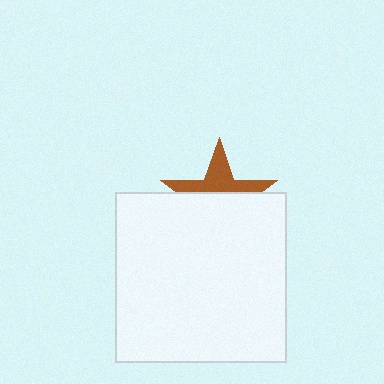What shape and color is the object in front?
The object in front is a white square.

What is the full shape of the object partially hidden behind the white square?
The partially hidden object is a brown star.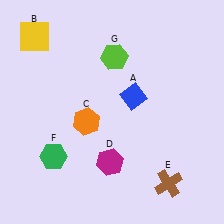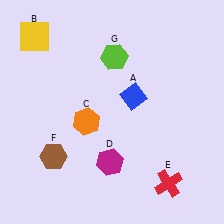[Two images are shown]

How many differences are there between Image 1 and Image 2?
There are 2 differences between the two images.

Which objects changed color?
E changed from brown to red. F changed from green to brown.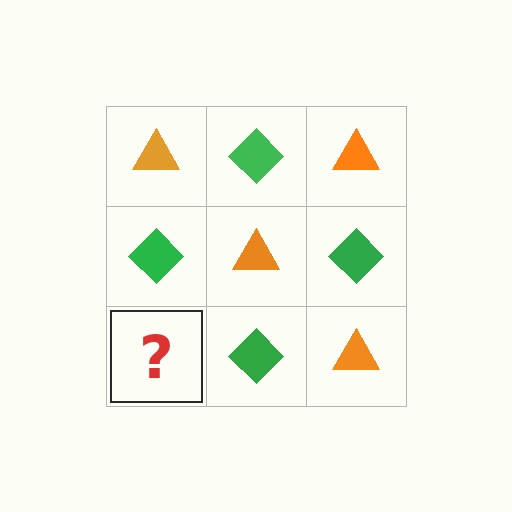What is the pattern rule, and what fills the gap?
The rule is that it alternates orange triangle and green diamond in a checkerboard pattern. The gap should be filled with an orange triangle.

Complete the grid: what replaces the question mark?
The question mark should be replaced with an orange triangle.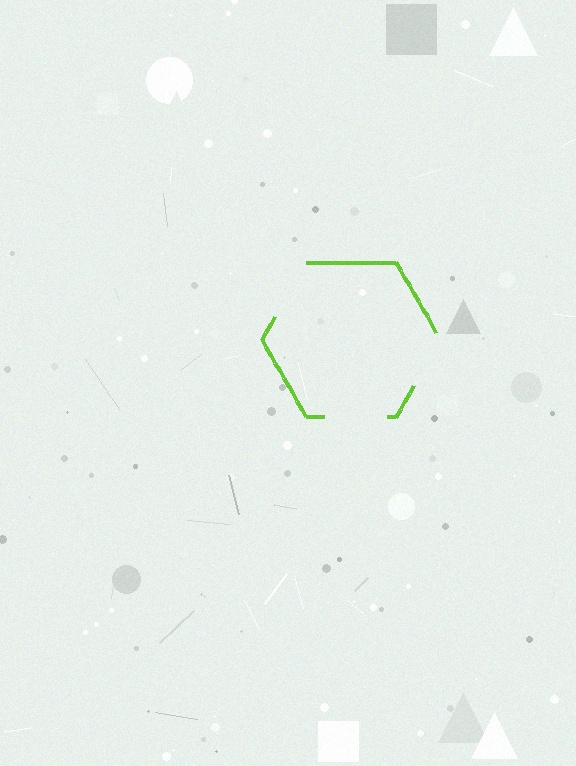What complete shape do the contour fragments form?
The contour fragments form a hexagon.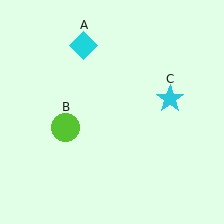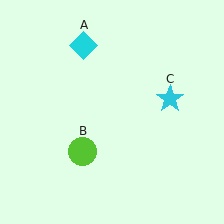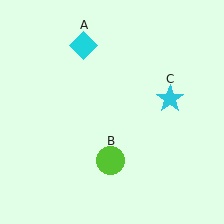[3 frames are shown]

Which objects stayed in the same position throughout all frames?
Cyan diamond (object A) and cyan star (object C) remained stationary.